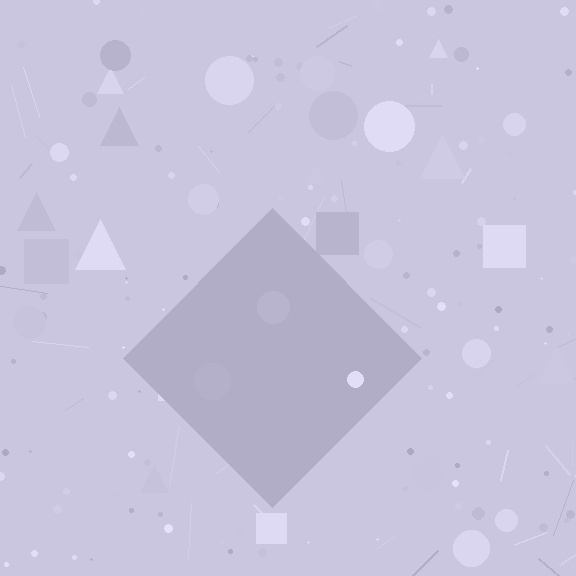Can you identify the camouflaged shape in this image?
The camouflaged shape is a diamond.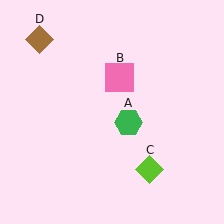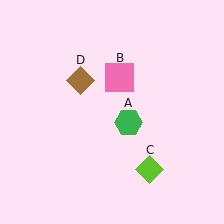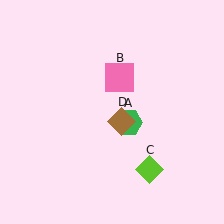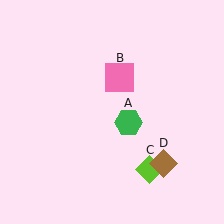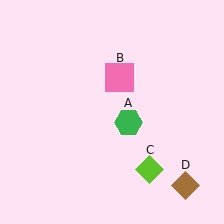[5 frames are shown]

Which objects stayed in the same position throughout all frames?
Green hexagon (object A) and pink square (object B) and lime diamond (object C) remained stationary.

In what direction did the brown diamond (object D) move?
The brown diamond (object D) moved down and to the right.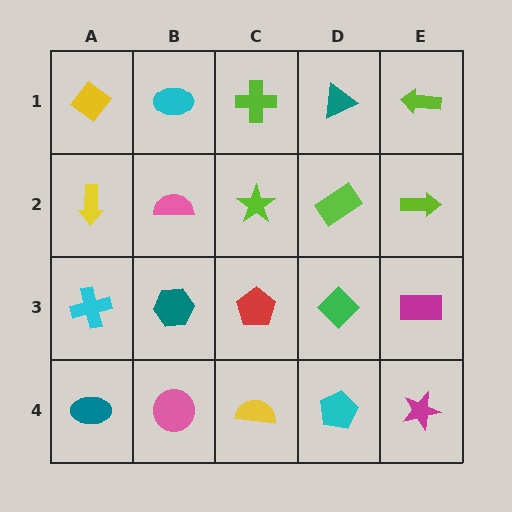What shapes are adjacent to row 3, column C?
A lime star (row 2, column C), a yellow semicircle (row 4, column C), a teal hexagon (row 3, column B), a green diamond (row 3, column D).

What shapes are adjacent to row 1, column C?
A lime star (row 2, column C), a cyan ellipse (row 1, column B), a teal triangle (row 1, column D).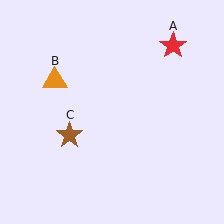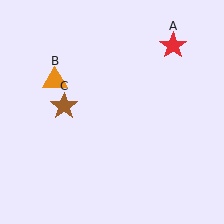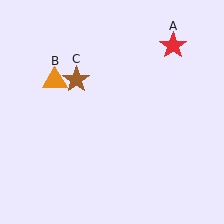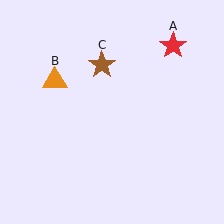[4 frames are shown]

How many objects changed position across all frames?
1 object changed position: brown star (object C).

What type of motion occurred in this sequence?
The brown star (object C) rotated clockwise around the center of the scene.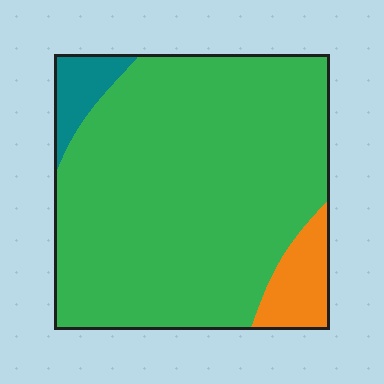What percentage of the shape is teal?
Teal takes up less than a sixth of the shape.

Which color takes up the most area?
Green, at roughly 85%.